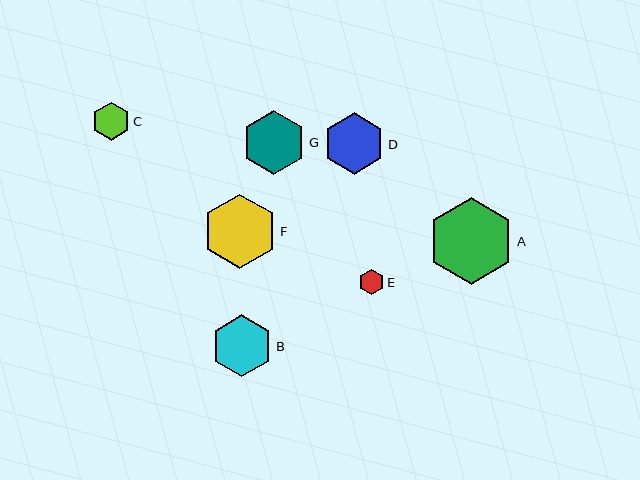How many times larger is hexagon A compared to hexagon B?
Hexagon A is approximately 1.4 times the size of hexagon B.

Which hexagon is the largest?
Hexagon A is the largest with a size of approximately 86 pixels.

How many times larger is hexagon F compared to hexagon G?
Hexagon F is approximately 1.2 times the size of hexagon G.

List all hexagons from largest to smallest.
From largest to smallest: A, F, G, B, D, C, E.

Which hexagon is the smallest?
Hexagon E is the smallest with a size of approximately 25 pixels.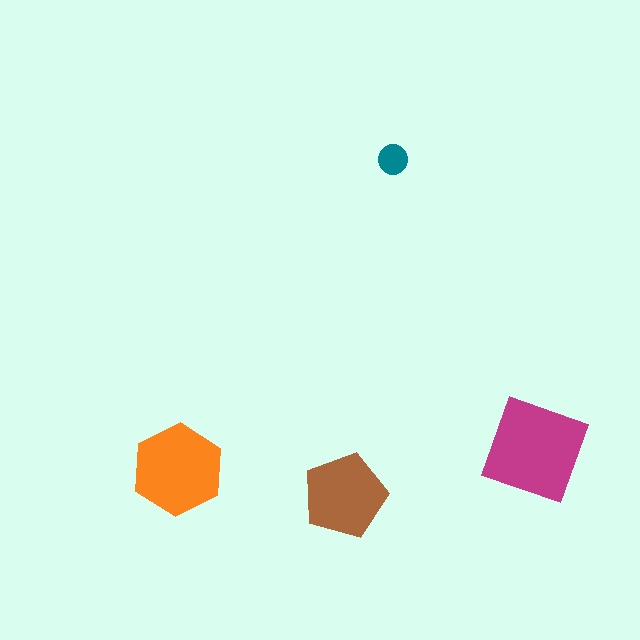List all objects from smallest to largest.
The teal circle, the brown pentagon, the orange hexagon, the magenta diamond.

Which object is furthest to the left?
The orange hexagon is leftmost.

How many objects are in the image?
There are 4 objects in the image.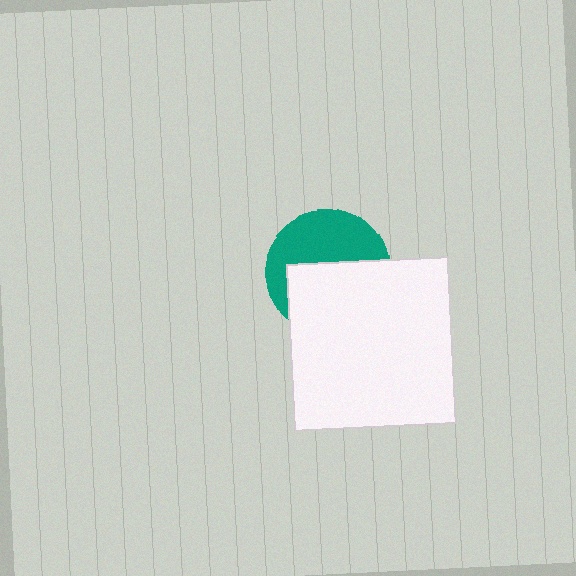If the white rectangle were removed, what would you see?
You would see the complete teal circle.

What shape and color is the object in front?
The object in front is a white rectangle.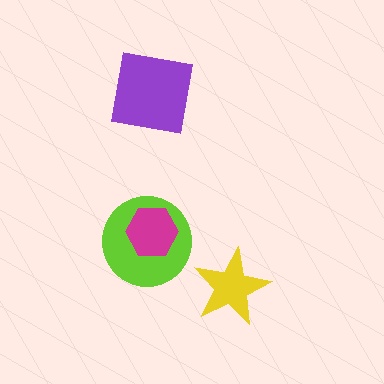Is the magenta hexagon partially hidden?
No, no other shape covers it.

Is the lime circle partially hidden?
Yes, it is partially covered by another shape.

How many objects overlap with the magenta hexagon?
1 object overlaps with the magenta hexagon.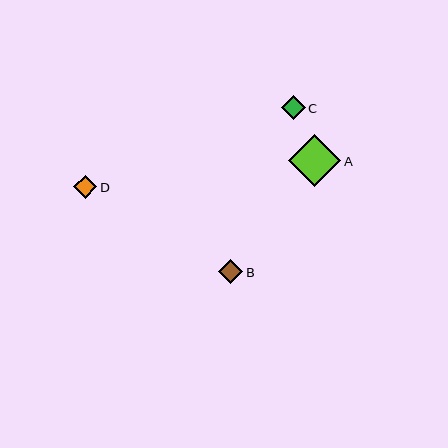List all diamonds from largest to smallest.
From largest to smallest: A, B, C, D.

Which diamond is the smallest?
Diamond D is the smallest with a size of approximately 23 pixels.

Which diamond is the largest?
Diamond A is the largest with a size of approximately 52 pixels.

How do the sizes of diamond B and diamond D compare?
Diamond B and diamond D are approximately the same size.